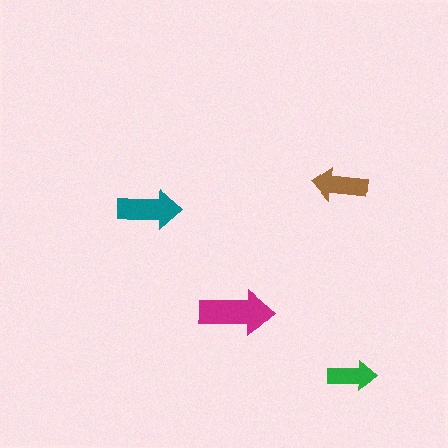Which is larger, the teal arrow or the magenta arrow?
The magenta one.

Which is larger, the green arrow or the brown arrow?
The brown one.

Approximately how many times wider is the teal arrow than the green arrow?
About 1.5 times wider.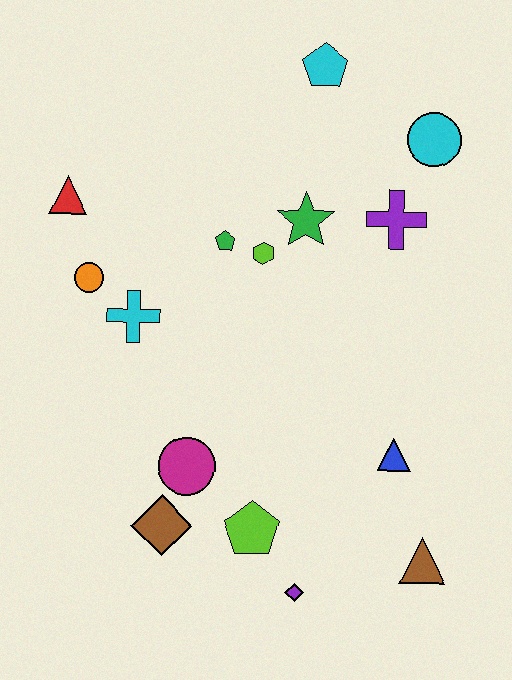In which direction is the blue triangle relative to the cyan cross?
The blue triangle is to the right of the cyan cross.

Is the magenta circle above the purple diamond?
Yes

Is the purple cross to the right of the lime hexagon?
Yes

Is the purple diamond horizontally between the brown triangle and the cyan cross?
Yes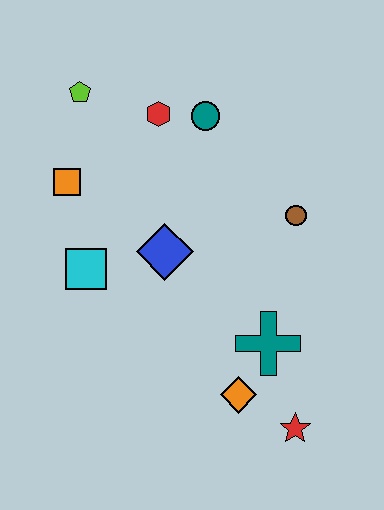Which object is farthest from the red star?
The lime pentagon is farthest from the red star.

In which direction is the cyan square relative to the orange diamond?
The cyan square is to the left of the orange diamond.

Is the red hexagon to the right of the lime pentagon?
Yes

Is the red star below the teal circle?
Yes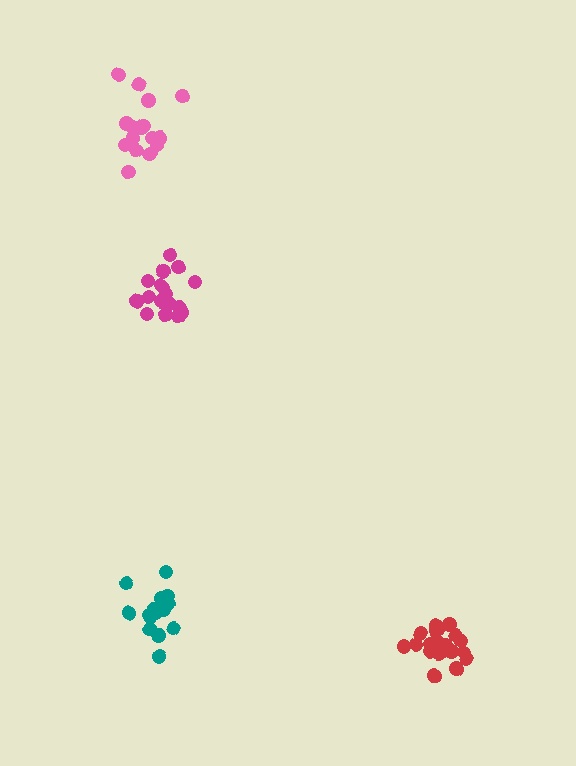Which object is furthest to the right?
The red cluster is rightmost.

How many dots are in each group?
Group 1: 16 dots, Group 2: 15 dots, Group 3: 18 dots, Group 4: 21 dots (70 total).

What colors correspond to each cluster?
The clusters are colored: pink, teal, magenta, red.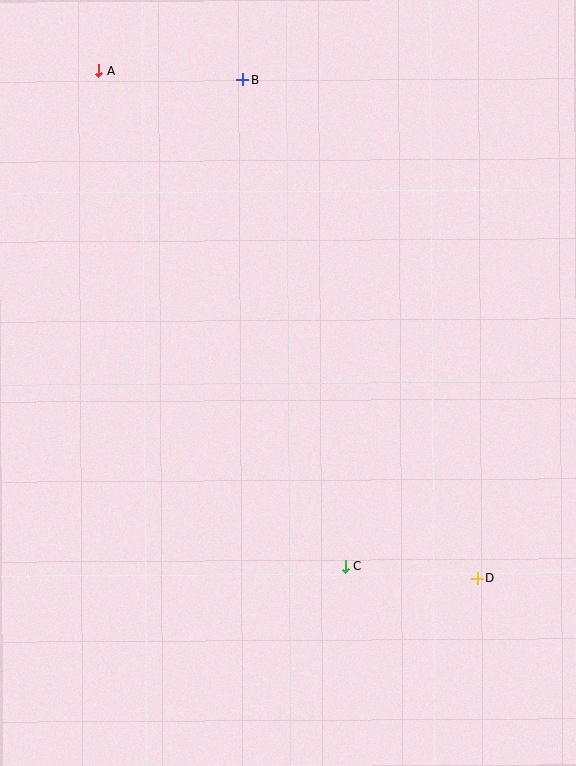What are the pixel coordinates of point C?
Point C is at (345, 566).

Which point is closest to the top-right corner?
Point B is closest to the top-right corner.